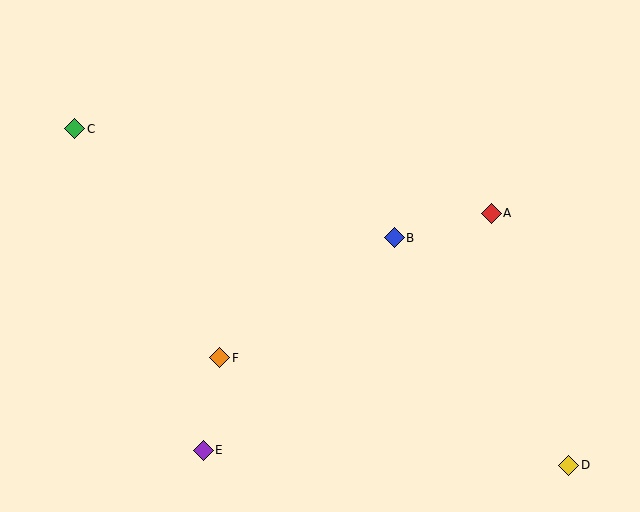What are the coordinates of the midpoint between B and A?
The midpoint between B and A is at (443, 226).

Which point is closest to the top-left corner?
Point C is closest to the top-left corner.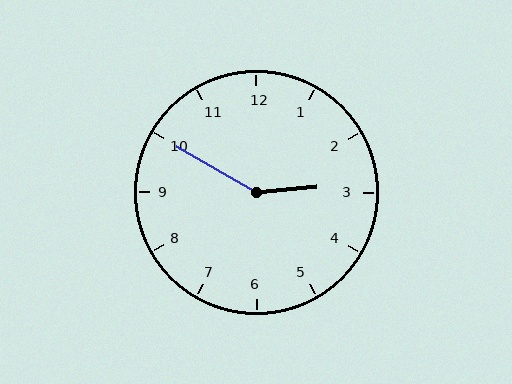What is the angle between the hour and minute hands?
Approximately 145 degrees.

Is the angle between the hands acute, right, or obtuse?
It is obtuse.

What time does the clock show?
2:50.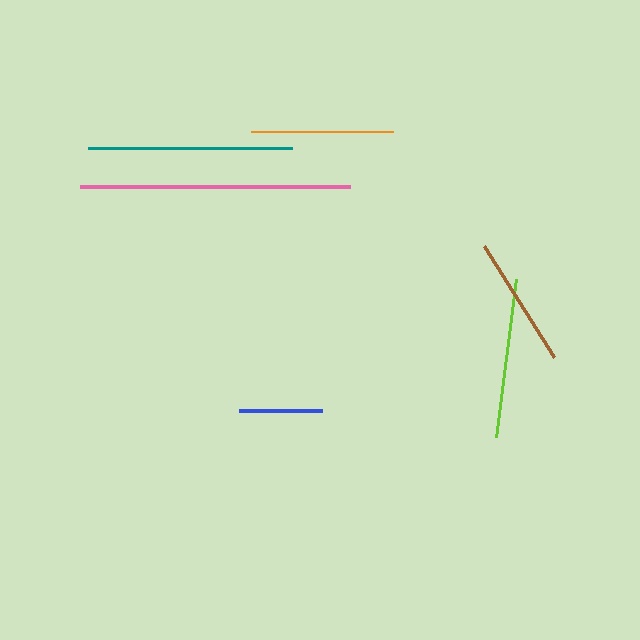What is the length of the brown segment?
The brown segment is approximately 132 pixels long.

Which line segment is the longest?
The pink line is the longest at approximately 269 pixels.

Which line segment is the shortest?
The blue line is the shortest at approximately 83 pixels.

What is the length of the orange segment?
The orange segment is approximately 142 pixels long.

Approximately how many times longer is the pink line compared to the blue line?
The pink line is approximately 3.3 times the length of the blue line.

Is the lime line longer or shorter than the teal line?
The teal line is longer than the lime line.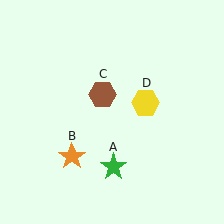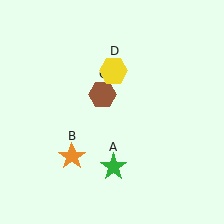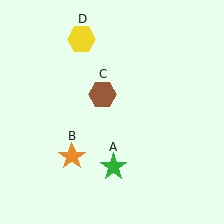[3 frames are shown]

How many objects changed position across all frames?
1 object changed position: yellow hexagon (object D).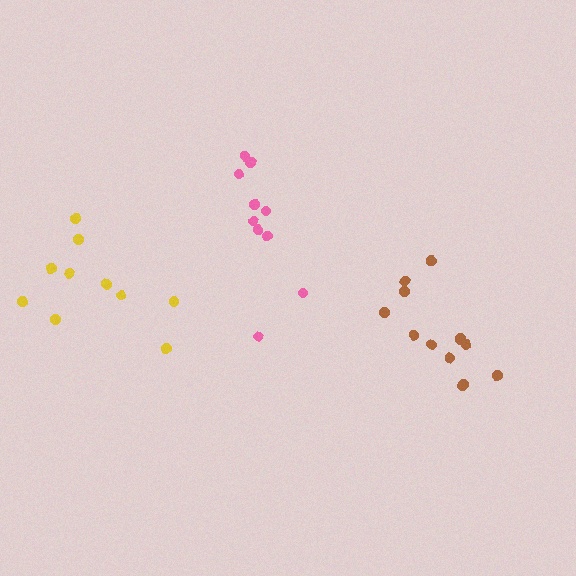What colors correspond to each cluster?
The clusters are colored: brown, yellow, pink.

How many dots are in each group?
Group 1: 13 dots, Group 2: 10 dots, Group 3: 10 dots (33 total).